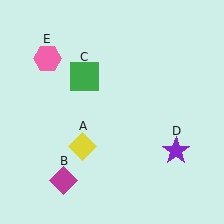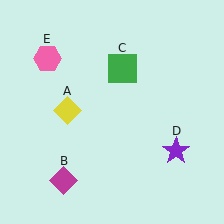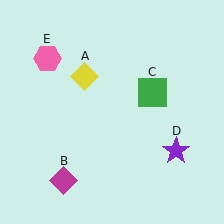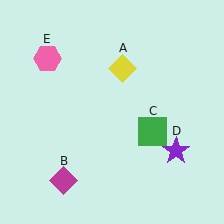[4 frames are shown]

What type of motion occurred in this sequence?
The yellow diamond (object A), green square (object C) rotated clockwise around the center of the scene.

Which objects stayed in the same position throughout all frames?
Magenta diamond (object B) and purple star (object D) and pink hexagon (object E) remained stationary.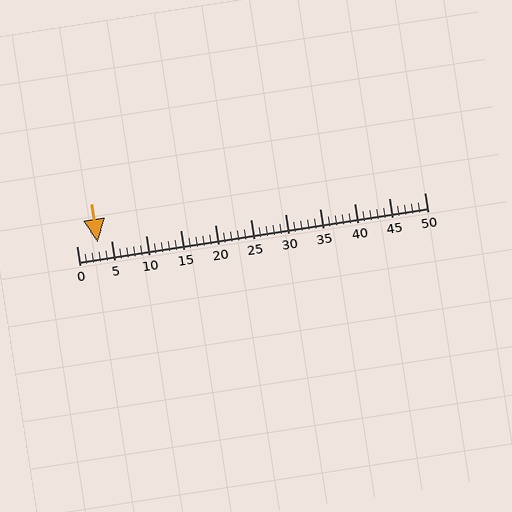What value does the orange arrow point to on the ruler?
The orange arrow points to approximately 3.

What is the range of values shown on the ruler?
The ruler shows values from 0 to 50.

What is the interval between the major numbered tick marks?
The major tick marks are spaced 5 units apart.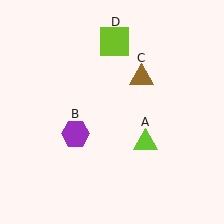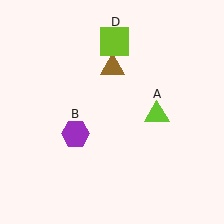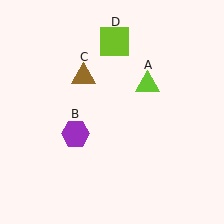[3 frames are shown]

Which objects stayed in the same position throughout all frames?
Purple hexagon (object B) and lime square (object D) remained stationary.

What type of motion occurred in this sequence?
The lime triangle (object A), brown triangle (object C) rotated counterclockwise around the center of the scene.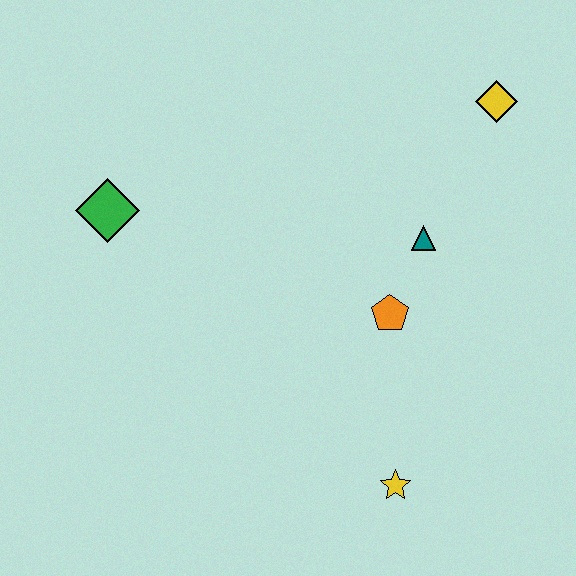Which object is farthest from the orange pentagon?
The green diamond is farthest from the orange pentagon.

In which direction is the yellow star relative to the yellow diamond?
The yellow star is below the yellow diamond.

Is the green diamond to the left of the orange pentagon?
Yes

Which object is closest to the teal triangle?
The orange pentagon is closest to the teal triangle.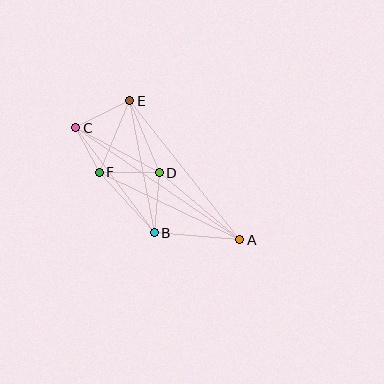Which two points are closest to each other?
Points C and F are closest to each other.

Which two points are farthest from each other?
Points A and C are farthest from each other.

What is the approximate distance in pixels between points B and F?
The distance between B and F is approximately 82 pixels.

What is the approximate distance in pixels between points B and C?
The distance between B and C is approximately 131 pixels.